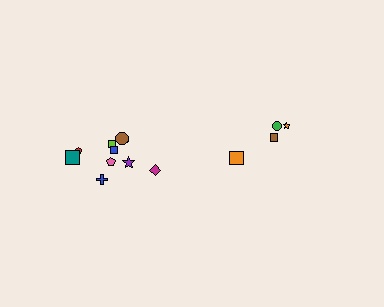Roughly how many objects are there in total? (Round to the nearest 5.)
Roughly 15 objects in total.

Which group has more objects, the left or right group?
The left group.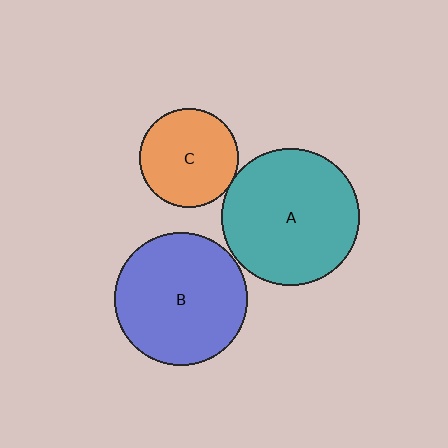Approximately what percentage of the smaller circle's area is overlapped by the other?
Approximately 5%.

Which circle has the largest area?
Circle A (teal).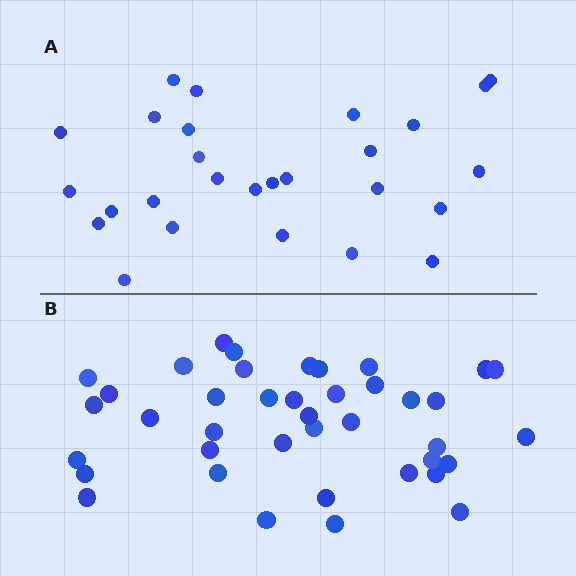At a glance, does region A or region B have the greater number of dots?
Region B (the bottom region) has more dots.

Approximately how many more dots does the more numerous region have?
Region B has approximately 15 more dots than region A.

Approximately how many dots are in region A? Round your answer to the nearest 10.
About 30 dots. (The exact count is 27, which rounds to 30.)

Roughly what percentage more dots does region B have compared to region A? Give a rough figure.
About 50% more.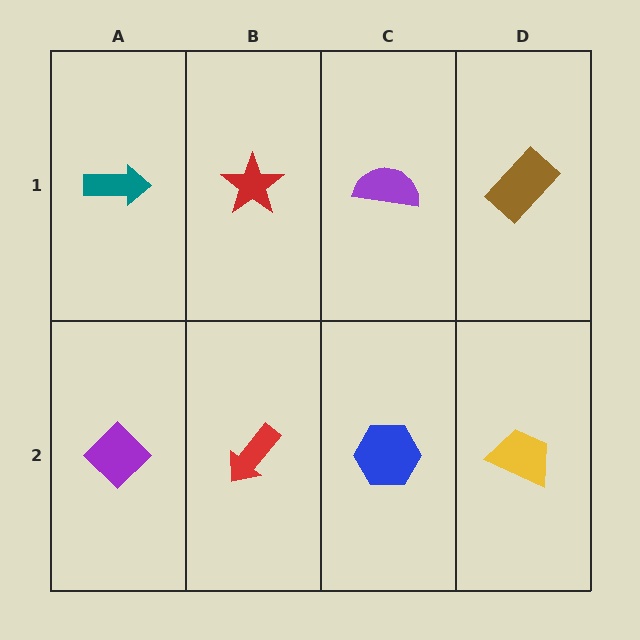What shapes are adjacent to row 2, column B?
A red star (row 1, column B), a purple diamond (row 2, column A), a blue hexagon (row 2, column C).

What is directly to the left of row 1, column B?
A teal arrow.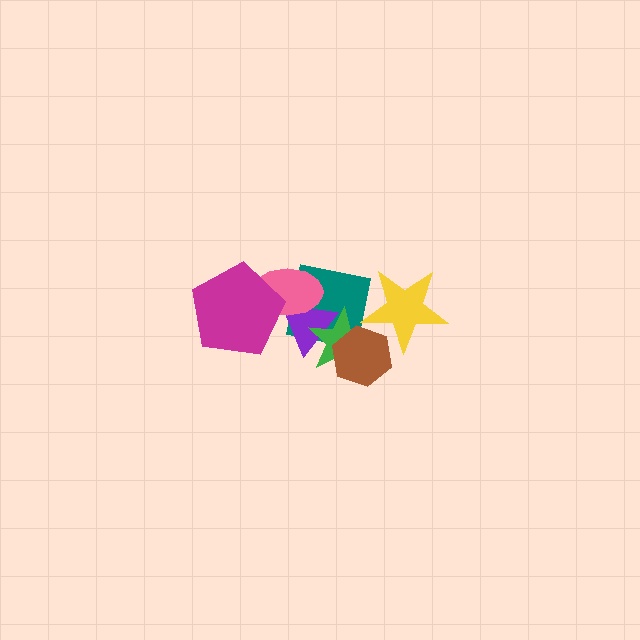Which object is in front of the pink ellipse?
The magenta pentagon is in front of the pink ellipse.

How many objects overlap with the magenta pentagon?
2 objects overlap with the magenta pentagon.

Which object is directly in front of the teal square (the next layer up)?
The purple triangle is directly in front of the teal square.